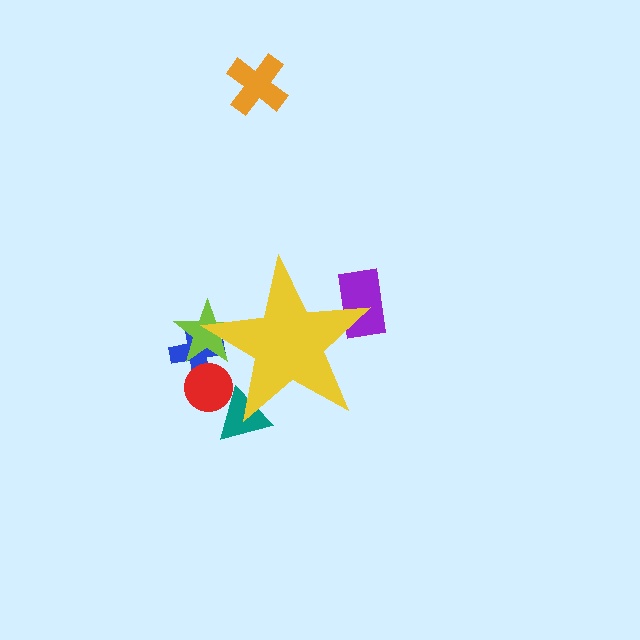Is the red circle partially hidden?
Yes, the red circle is partially hidden behind the yellow star.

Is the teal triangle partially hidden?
Yes, the teal triangle is partially hidden behind the yellow star.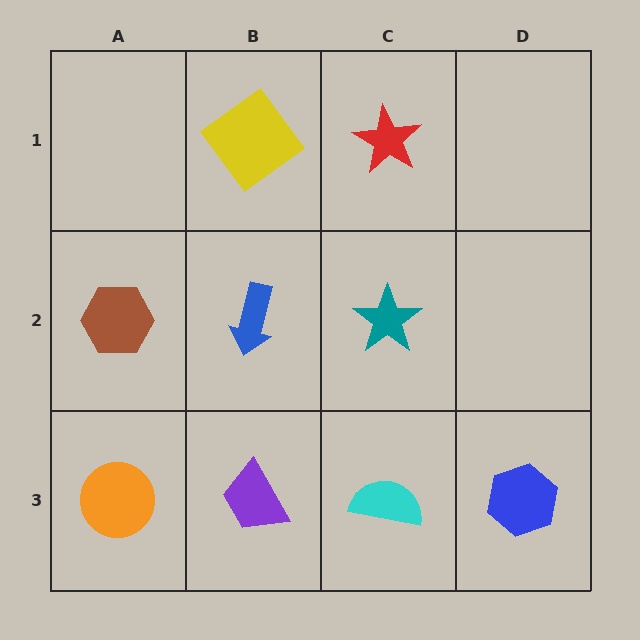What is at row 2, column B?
A blue arrow.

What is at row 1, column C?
A red star.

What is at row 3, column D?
A blue hexagon.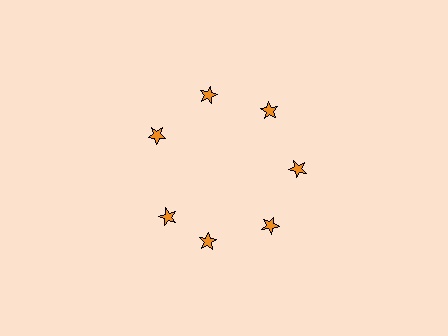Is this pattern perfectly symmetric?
No. The 7 orange stars are arranged in a ring, but one element near the 8 o'clock position is rotated out of alignment along the ring, breaking the 7-fold rotational symmetry.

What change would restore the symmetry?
The symmetry would be restored by rotating it back into even spacing with its neighbors so that all 7 stars sit at equal angles and equal distance from the center.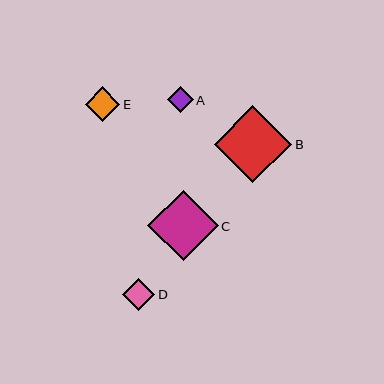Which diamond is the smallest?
Diamond A is the smallest with a size of approximately 26 pixels.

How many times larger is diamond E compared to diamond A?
Diamond E is approximately 1.3 times the size of diamond A.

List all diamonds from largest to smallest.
From largest to smallest: B, C, E, D, A.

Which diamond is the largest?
Diamond B is the largest with a size of approximately 77 pixels.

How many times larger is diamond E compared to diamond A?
Diamond E is approximately 1.3 times the size of diamond A.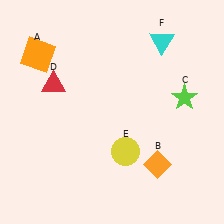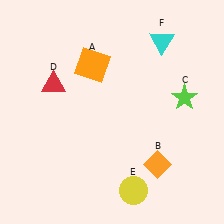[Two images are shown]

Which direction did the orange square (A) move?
The orange square (A) moved right.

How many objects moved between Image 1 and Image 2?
2 objects moved between the two images.